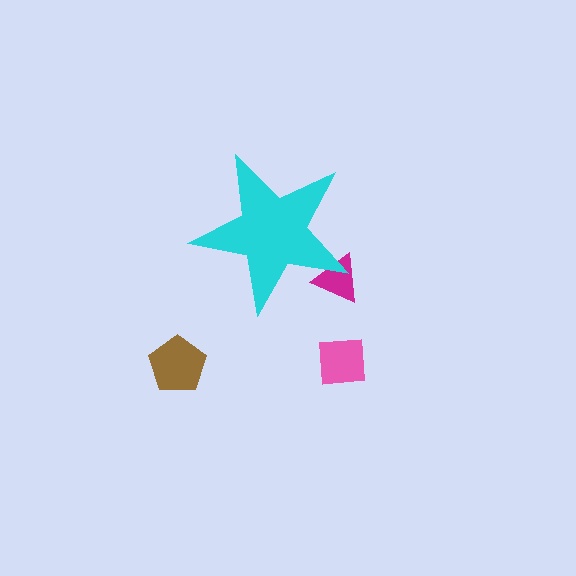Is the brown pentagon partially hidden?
No, the brown pentagon is fully visible.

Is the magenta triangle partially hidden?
Yes, the magenta triangle is partially hidden behind the cyan star.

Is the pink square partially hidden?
No, the pink square is fully visible.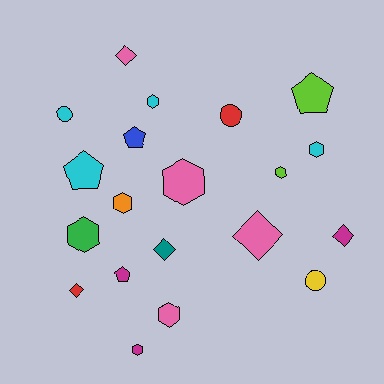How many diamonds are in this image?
There are 5 diamonds.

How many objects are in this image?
There are 20 objects.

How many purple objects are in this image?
There are no purple objects.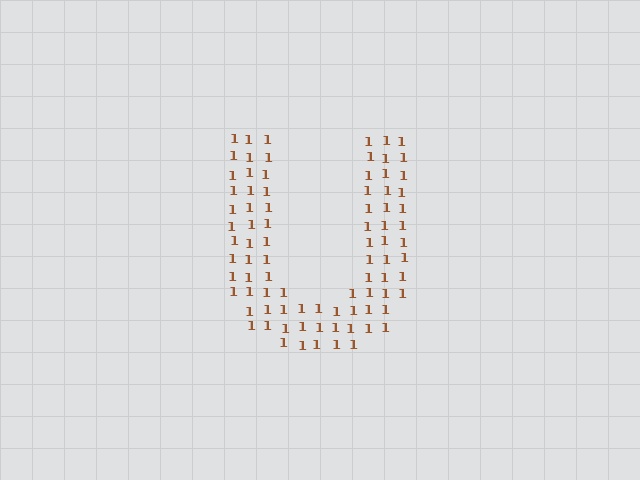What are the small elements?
The small elements are digit 1's.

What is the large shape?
The large shape is the letter U.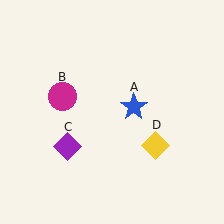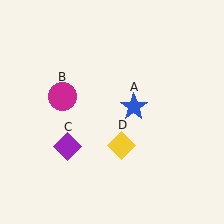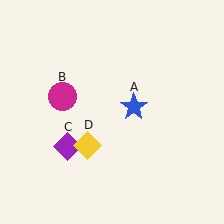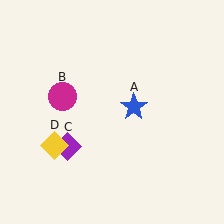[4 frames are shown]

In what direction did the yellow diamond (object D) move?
The yellow diamond (object D) moved left.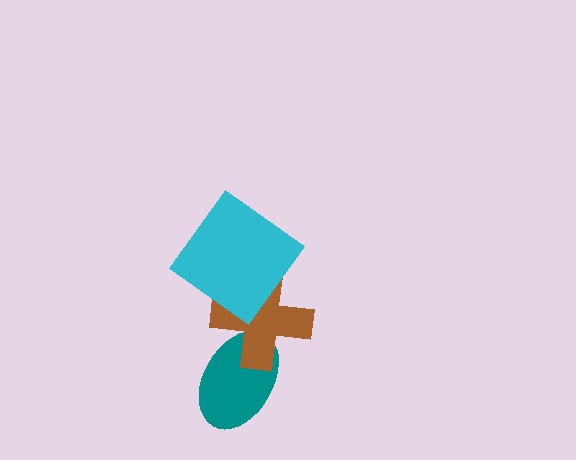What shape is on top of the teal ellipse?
The brown cross is on top of the teal ellipse.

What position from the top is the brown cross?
The brown cross is 2nd from the top.